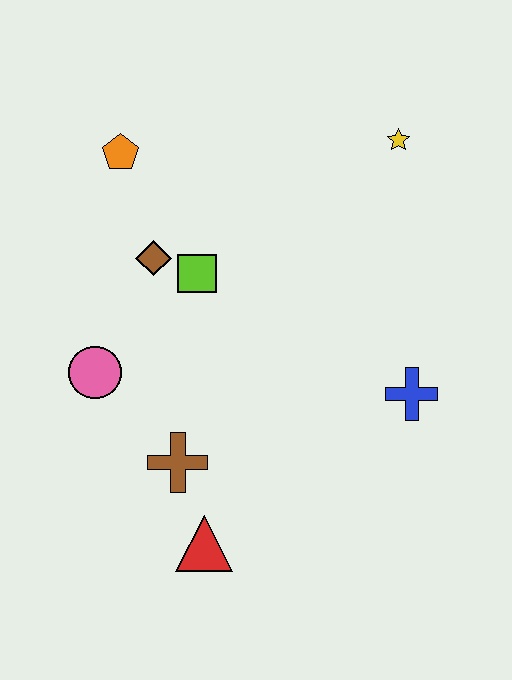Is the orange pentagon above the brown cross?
Yes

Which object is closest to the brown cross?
The red triangle is closest to the brown cross.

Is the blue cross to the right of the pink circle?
Yes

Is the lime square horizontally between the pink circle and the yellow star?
Yes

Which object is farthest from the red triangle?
The yellow star is farthest from the red triangle.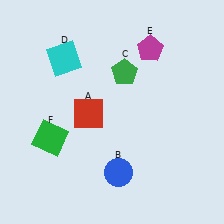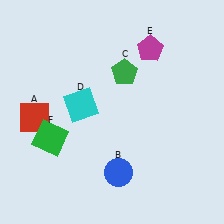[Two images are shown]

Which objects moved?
The objects that moved are: the red square (A), the cyan square (D).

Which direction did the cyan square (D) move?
The cyan square (D) moved down.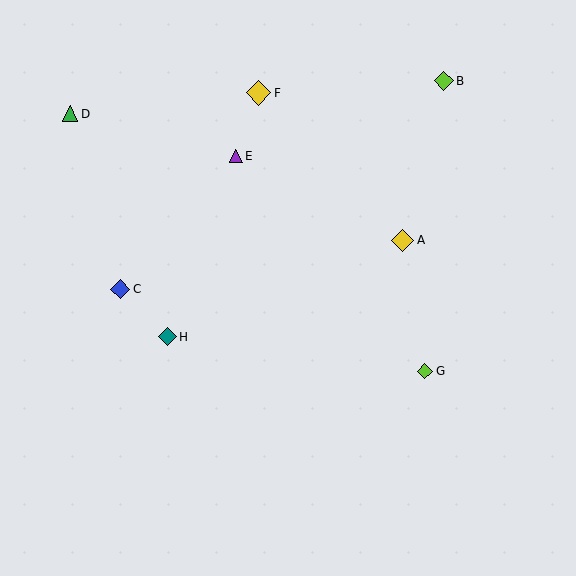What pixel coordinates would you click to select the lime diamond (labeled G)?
Click at (425, 371) to select the lime diamond G.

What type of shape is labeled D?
Shape D is a green triangle.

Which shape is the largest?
The yellow diamond (labeled F) is the largest.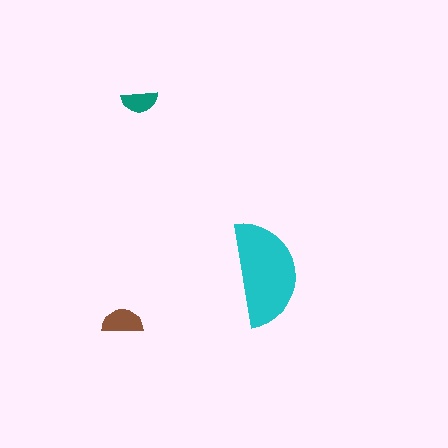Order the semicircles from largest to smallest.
the cyan one, the brown one, the teal one.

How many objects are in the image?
There are 3 objects in the image.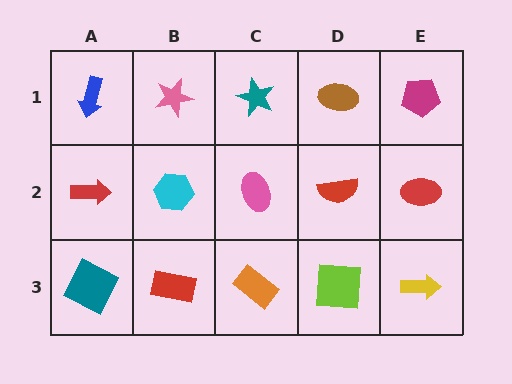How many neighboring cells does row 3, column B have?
3.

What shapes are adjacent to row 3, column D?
A red semicircle (row 2, column D), an orange rectangle (row 3, column C), a yellow arrow (row 3, column E).